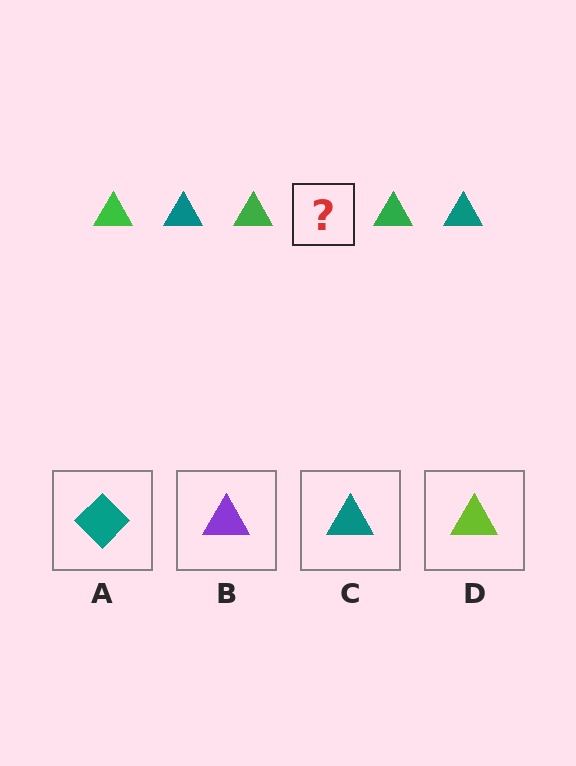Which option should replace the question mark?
Option C.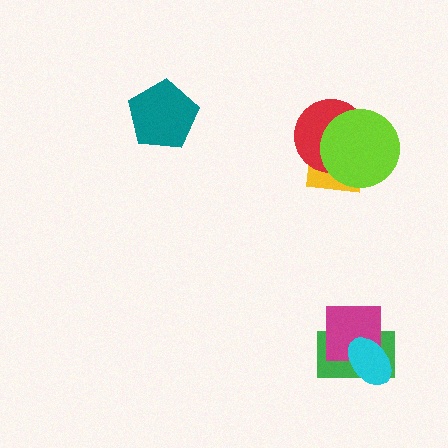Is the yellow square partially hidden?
Yes, it is partially covered by another shape.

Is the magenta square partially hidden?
Yes, it is partially covered by another shape.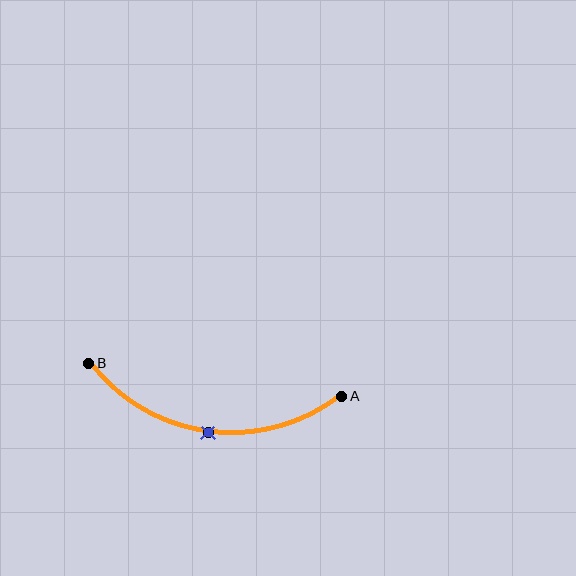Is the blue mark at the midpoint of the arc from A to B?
Yes. The blue mark lies on the arc at equal arc-length from both A and B — it is the arc midpoint.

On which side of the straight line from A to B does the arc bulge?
The arc bulges below the straight line connecting A and B.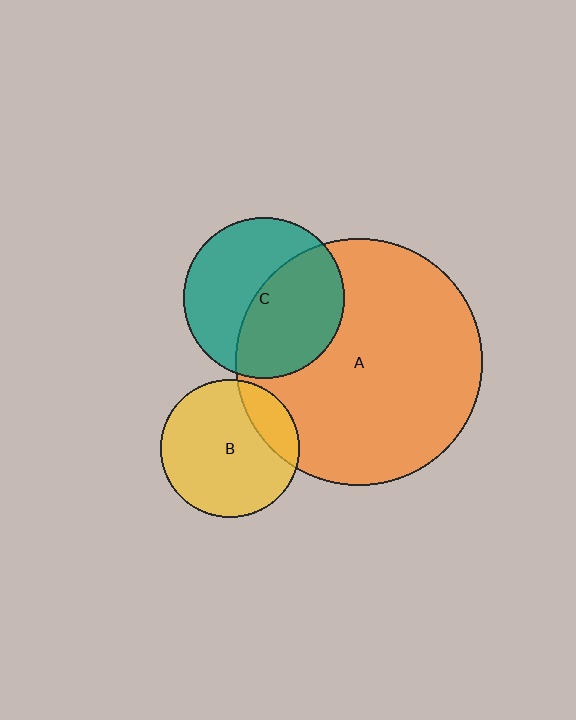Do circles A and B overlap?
Yes.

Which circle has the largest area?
Circle A (orange).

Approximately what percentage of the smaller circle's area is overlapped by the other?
Approximately 20%.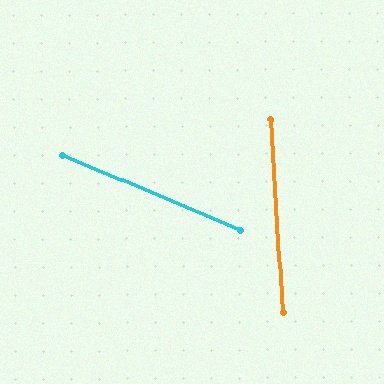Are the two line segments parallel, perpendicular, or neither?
Neither parallel nor perpendicular — they differ by about 63°.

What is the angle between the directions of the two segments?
Approximately 63 degrees.